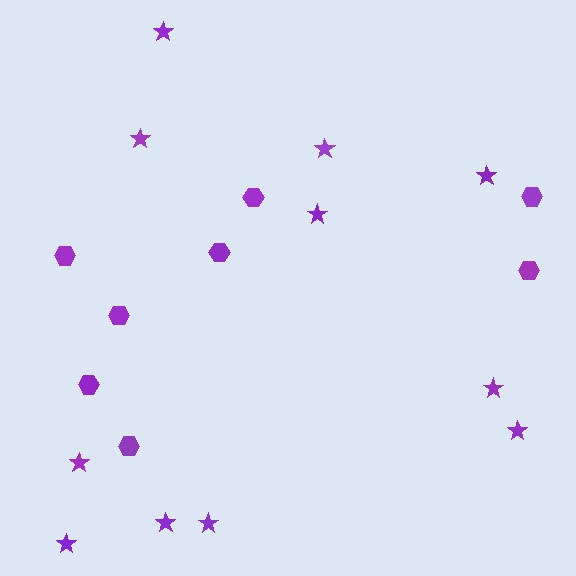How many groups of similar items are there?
There are 2 groups: one group of hexagons (8) and one group of stars (11).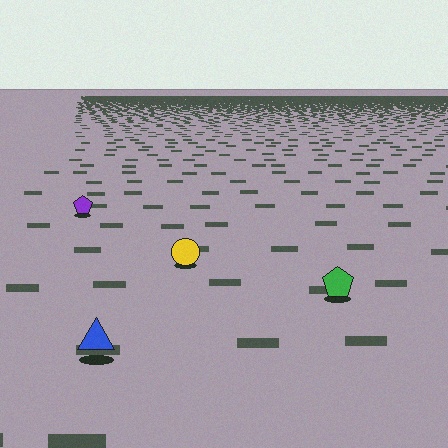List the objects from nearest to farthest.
From nearest to farthest: the blue triangle, the green pentagon, the yellow circle, the purple pentagon.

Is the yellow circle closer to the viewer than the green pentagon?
No. The green pentagon is closer — you can tell from the texture gradient: the ground texture is coarser near it.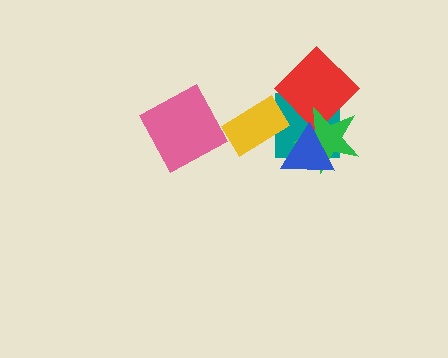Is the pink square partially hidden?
No, no other shape covers it.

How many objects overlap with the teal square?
4 objects overlap with the teal square.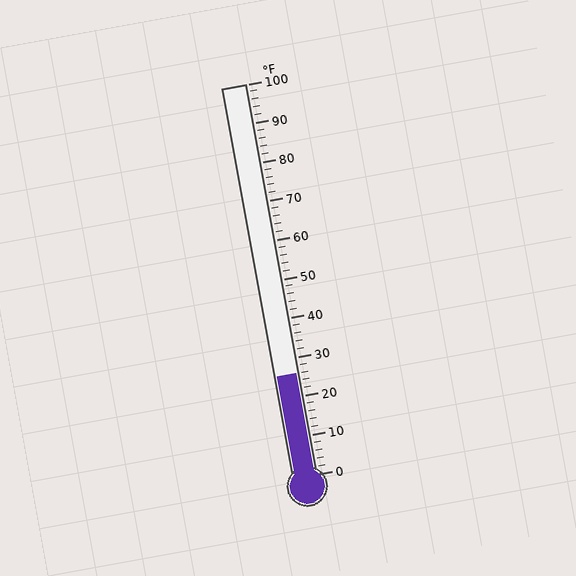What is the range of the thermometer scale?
The thermometer scale ranges from 0°F to 100°F.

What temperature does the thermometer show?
The thermometer shows approximately 26°F.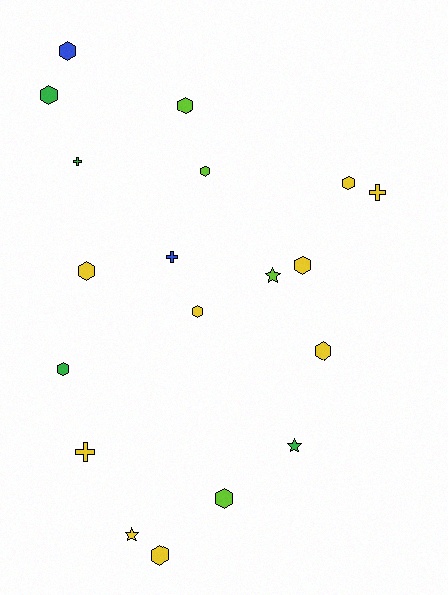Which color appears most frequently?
Yellow, with 9 objects.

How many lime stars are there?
There is 1 lime star.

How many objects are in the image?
There are 19 objects.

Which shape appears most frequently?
Hexagon, with 12 objects.